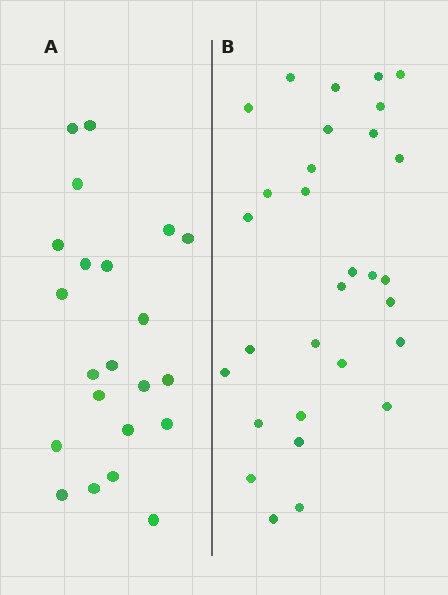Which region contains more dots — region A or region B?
Region B (the right region) has more dots.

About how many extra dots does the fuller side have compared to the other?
Region B has roughly 8 or so more dots than region A.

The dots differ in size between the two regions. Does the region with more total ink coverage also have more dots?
No. Region A has more total ink coverage because its dots are larger, but region B actually contains more individual dots. Total area can be misleading — the number of items is what matters here.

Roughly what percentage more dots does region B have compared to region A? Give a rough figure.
About 35% more.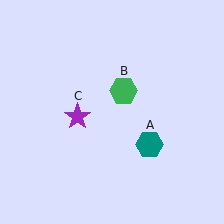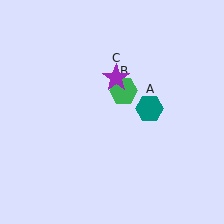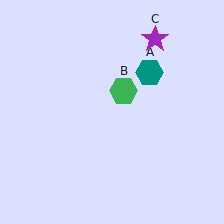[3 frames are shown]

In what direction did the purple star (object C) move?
The purple star (object C) moved up and to the right.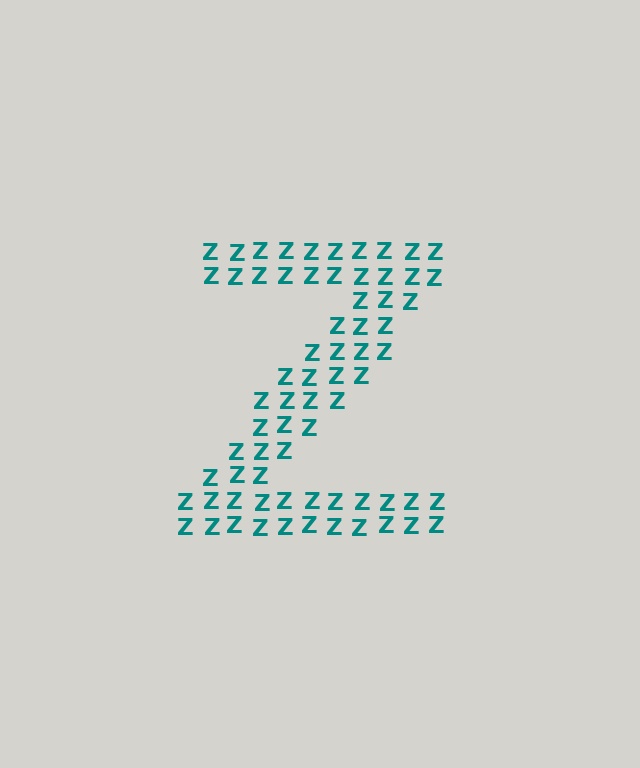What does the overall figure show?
The overall figure shows the letter Z.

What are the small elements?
The small elements are letter Z's.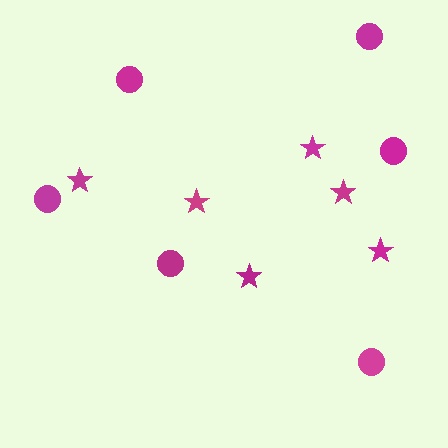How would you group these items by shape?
There are 2 groups: one group of stars (6) and one group of circles (6).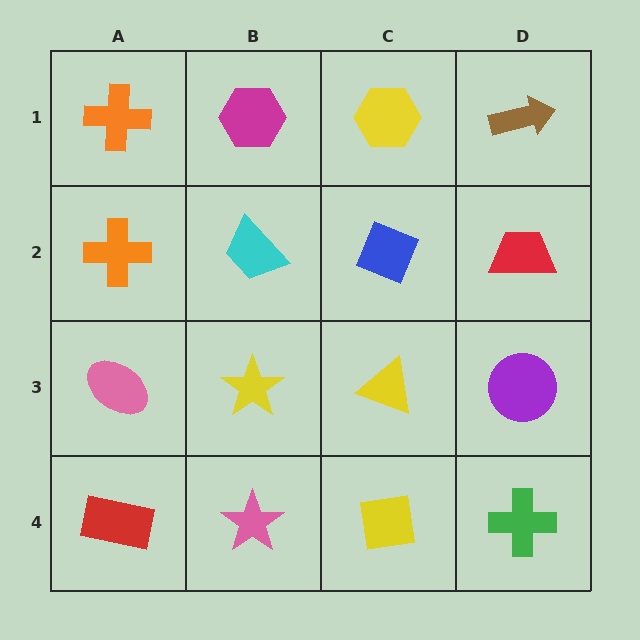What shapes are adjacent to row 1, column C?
A blue diamond (row 2, column C), a magenta hexagon (row 1, column B), a brown arrow (row 1, column D).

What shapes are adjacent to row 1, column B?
A cyan trapezoid (row 2, column B), an orange cross (row 1, column A), a yellow hexagon (row 1, column C).